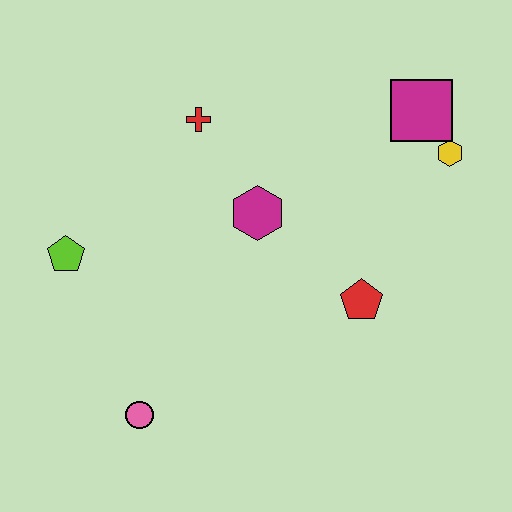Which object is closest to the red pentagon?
The magenta hexagon is closest to the red pentagon.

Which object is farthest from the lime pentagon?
The yellow hexagon is farthest from the lime pentagon.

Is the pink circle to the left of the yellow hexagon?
Yes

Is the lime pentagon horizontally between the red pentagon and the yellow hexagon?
No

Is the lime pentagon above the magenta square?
No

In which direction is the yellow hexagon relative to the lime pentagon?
The yellow hexagon is to the right of the lime pentagon.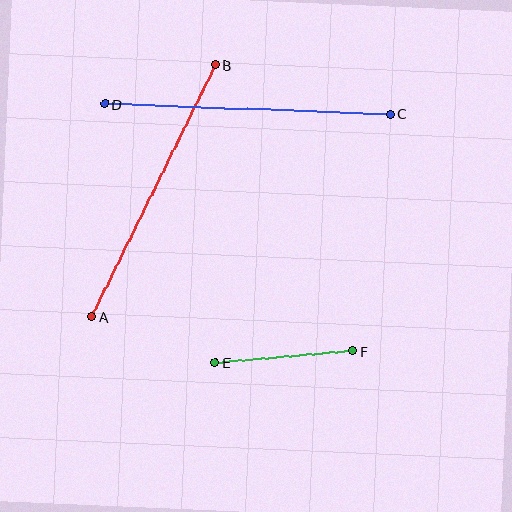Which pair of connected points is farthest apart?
Points C and D are farthest apart.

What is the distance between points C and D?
The distance is approximately 286 pixels.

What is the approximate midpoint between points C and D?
The midpoint is at approximately (248, 109) pixels.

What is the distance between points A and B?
The distance is approximately 281 pixels.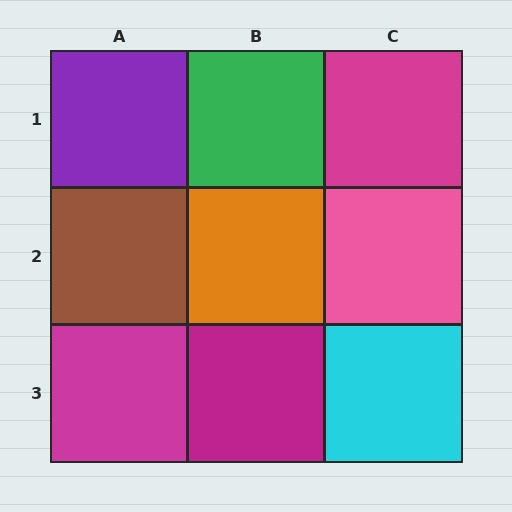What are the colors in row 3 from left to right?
Magenta, magenta, cyan.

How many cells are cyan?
1 cell is cyan.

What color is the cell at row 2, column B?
Orange.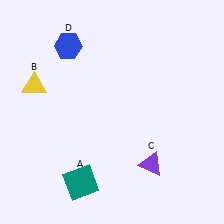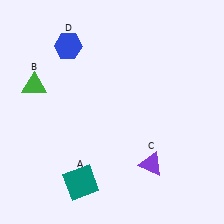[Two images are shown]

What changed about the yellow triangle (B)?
In Image 1, B is yellow. In Image 2, it changed to green.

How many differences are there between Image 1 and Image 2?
There is 1 difference between the two images.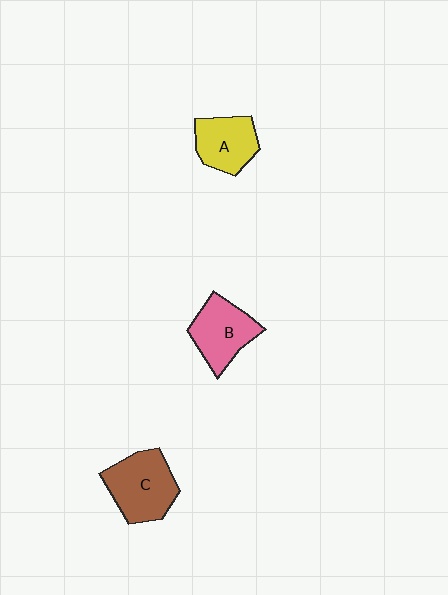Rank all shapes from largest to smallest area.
From largest to smallest: C (brown), B (pink), A (yellow).